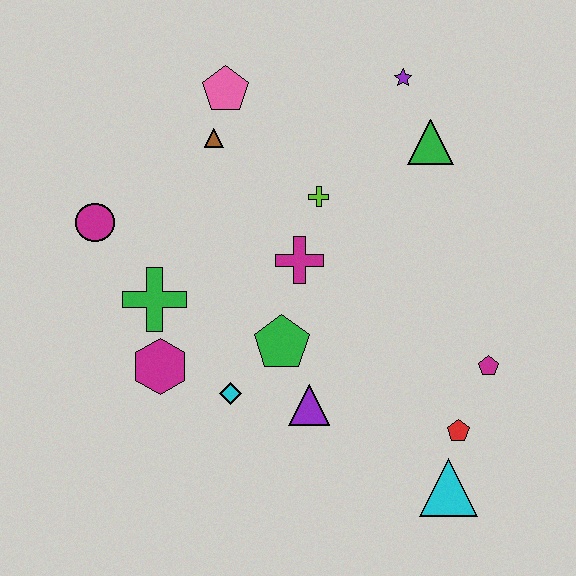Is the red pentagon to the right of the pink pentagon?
Yes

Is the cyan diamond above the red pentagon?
Yes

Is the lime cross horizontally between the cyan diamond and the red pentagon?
Yes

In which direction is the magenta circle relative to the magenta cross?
The magenta circle is to the left of the magenta cross.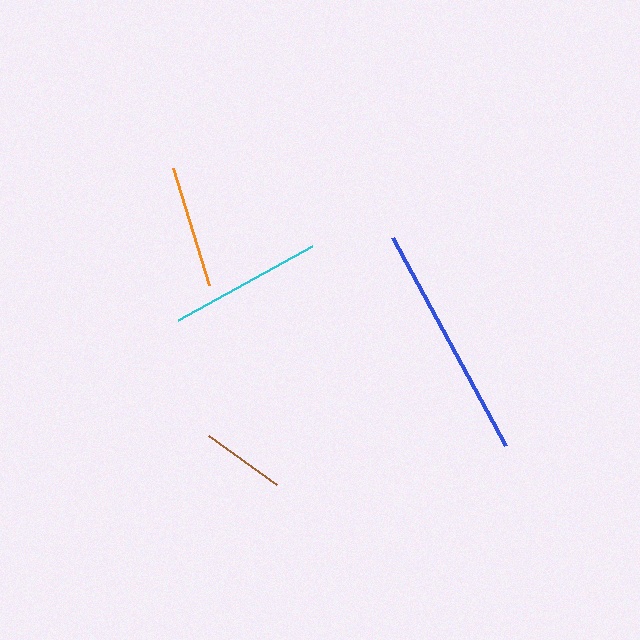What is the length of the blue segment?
The blue segment is approximately 237 pixels long.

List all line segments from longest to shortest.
From longest to shortest: blue, cyan, orange, brown.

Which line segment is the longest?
The blue line is the longest at approximately 237 pixels.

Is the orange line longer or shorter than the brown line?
The orange line is longer than the brown line.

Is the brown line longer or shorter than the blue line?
The blue line is longer than the brown line.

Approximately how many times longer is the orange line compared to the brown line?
The orange line is approximately 1.4 times the length of the brown line.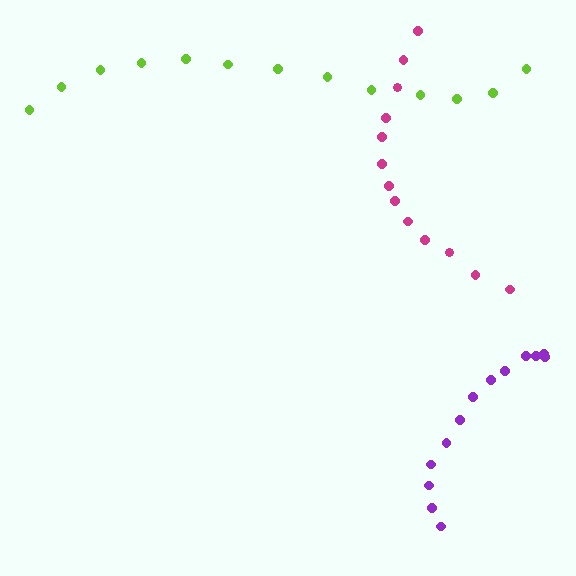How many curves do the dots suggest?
There are 3 distinct paths.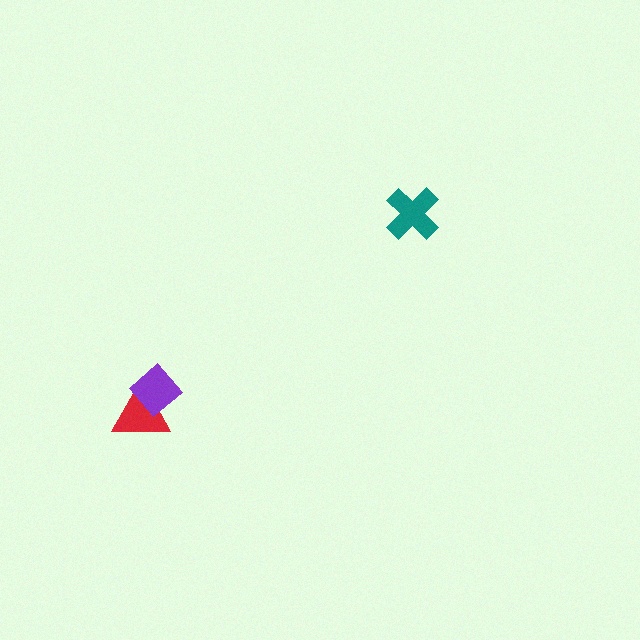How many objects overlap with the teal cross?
0 objects overlap with the teal cross.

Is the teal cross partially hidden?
No, no other shape covers it.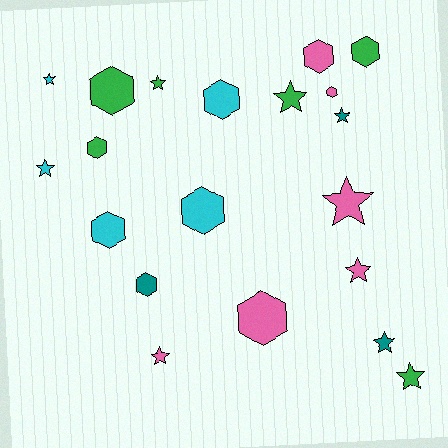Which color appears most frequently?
Pink, with 6 objects.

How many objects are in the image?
There are 20 objects.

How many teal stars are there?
There are 2 teal stars.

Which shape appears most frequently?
Star, with 10 objects.